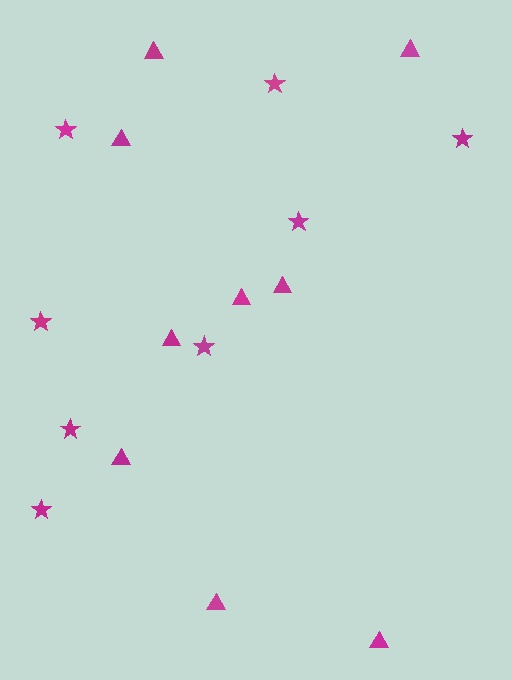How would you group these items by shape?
There are 2 groups: one group of stars (8) and one group of triangles (9).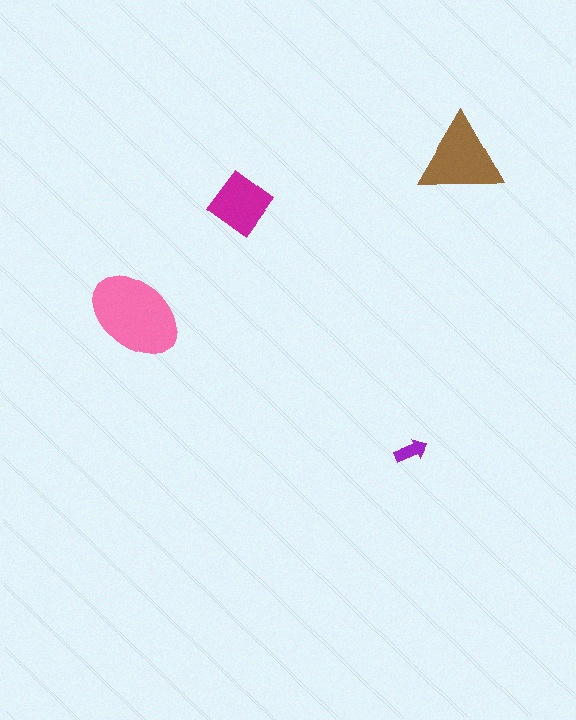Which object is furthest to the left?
The pink ellipse is leftmost.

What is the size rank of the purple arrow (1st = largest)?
4th.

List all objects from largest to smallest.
The pink ellipse, the brown triangle, the magenta diamond, the purple arrow.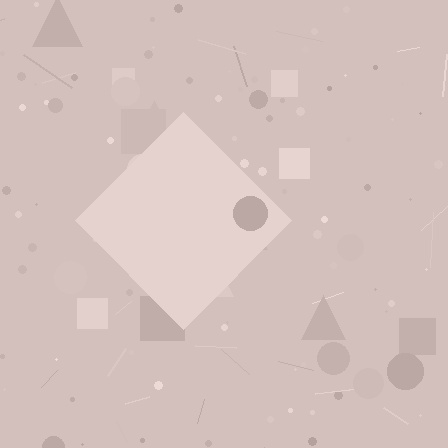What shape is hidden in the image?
A diamond is hidden in the image.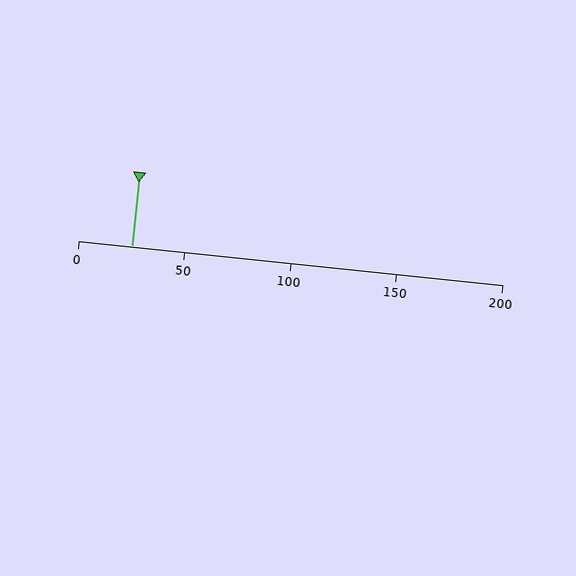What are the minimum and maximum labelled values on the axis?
The axis runs from 0 to 200.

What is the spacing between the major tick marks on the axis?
The major ticks are spaced 50 apart.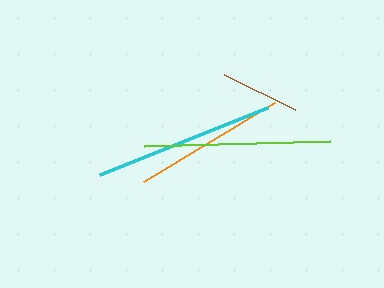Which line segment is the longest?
The lime line is the longest at approximately 186 pixels.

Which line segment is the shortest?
The brown line is the shortest at approximately 80 pixels.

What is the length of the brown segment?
The brown segment is approximately 80 pixels long.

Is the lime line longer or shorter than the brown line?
The lime line is longer than the brown line.